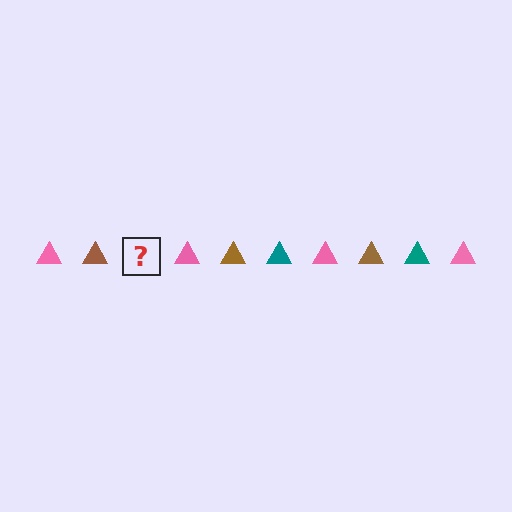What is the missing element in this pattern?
The missing element is a teal triangle.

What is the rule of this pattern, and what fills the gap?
The rule is that the pattern cycles through pink, brown, teal triangles. The gap should be filled with a teal triangle.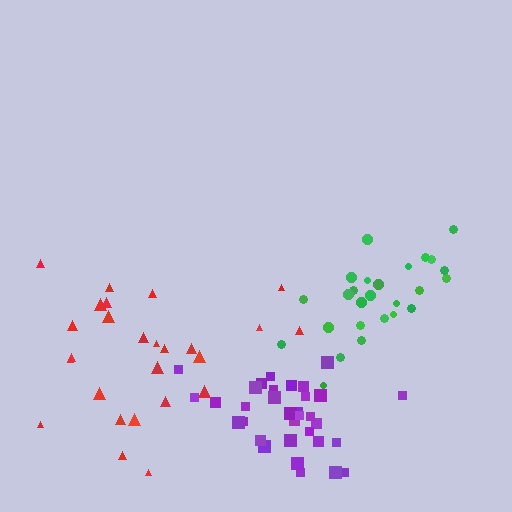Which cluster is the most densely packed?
Purple.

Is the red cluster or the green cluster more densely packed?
Green.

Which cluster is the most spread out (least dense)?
Red.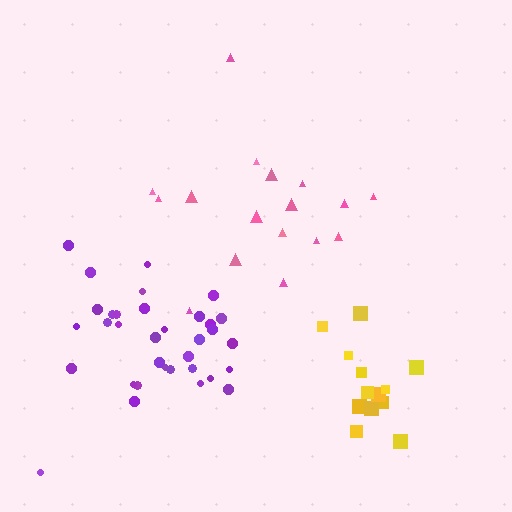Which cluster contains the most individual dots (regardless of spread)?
Purple (34).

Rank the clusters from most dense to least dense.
purple, yellow, pink.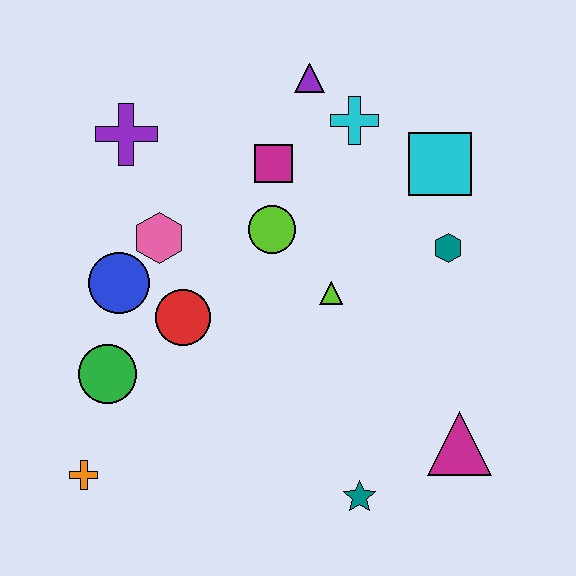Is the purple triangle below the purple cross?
No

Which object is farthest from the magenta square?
The orange cross is farthest from the magenta square.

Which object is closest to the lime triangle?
The lime circle is closest to the lime triangle.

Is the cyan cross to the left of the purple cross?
No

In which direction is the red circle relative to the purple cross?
The red circle is below the purple cross.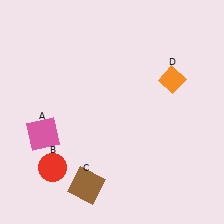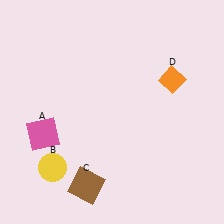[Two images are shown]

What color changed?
The circle (B) changed from red in Image 1 to yellow in Image 2.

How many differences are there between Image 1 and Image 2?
There is 1 difference between the two images.